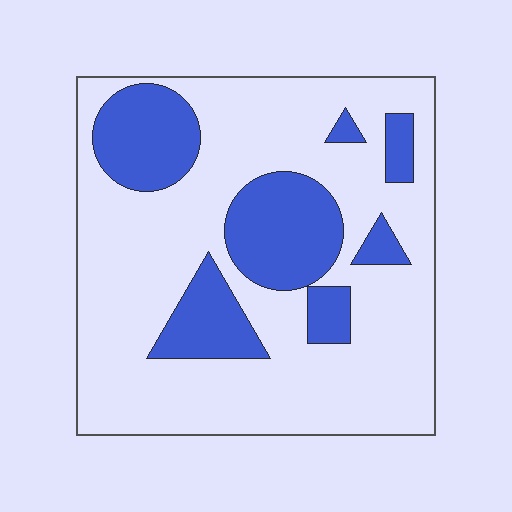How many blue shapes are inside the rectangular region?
7.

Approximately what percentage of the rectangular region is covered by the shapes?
Approximately 25%.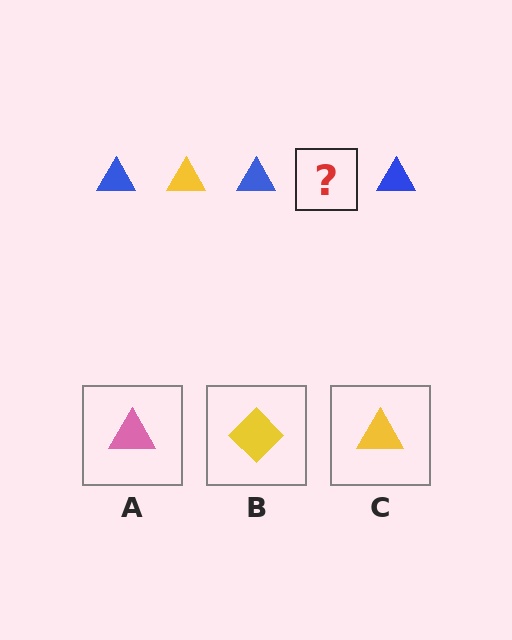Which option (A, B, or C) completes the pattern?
C.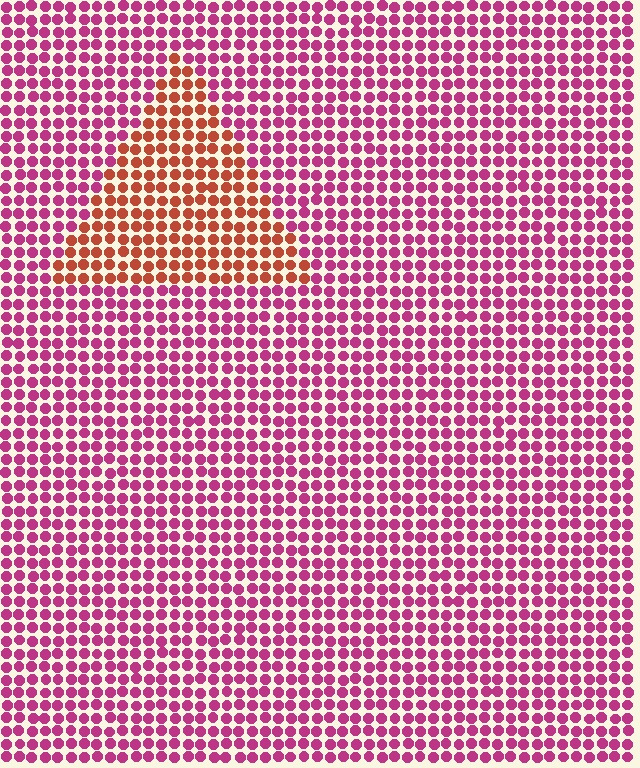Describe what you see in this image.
The image is filled with small magenta elements in a uniform arrangement. A triangle-shaped region is visible where the elements are tinted to a slightly different hue, forming a subtle color boundary.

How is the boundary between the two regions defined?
The boundary is defined purely by a slight shift in hue (about 45 degrees). Spacing, size, and orientation are identical on both sides.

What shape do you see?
I see a triangle.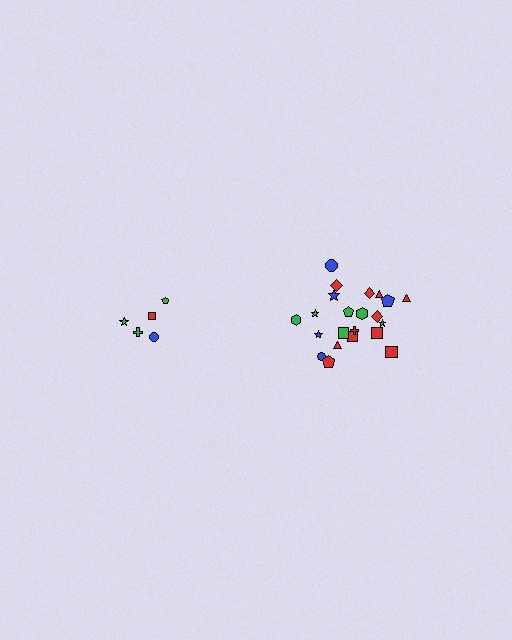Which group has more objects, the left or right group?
The right group.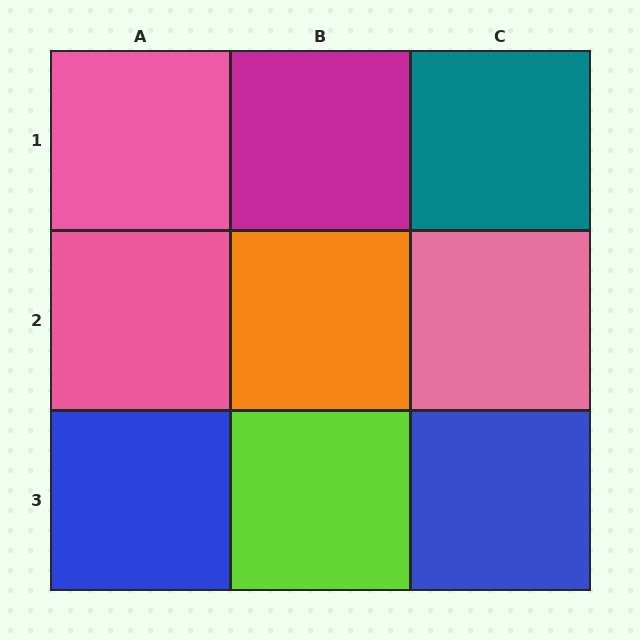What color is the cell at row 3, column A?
Blue.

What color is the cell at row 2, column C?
Pink.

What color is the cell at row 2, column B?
Orange.